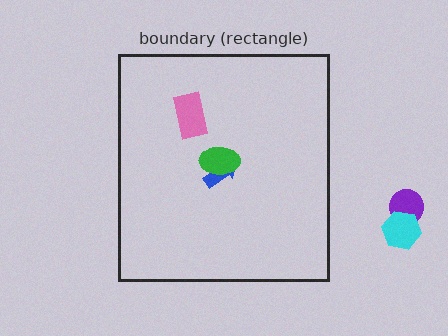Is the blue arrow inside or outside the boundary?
Inside.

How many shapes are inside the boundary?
3 inside, 2 outside.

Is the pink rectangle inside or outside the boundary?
Inside.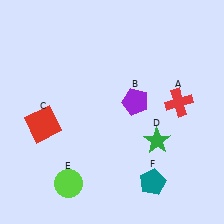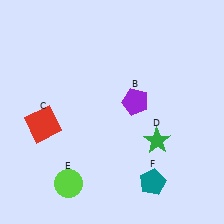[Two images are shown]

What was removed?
The red cross (A) was removed in Image 2.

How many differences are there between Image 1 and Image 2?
There is 1 difference between the two images.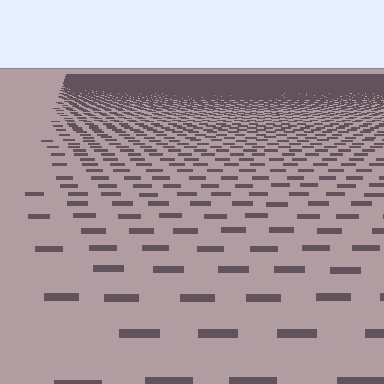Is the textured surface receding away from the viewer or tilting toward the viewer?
The surface is receding away from the viewer. Texture elements get smaller and denser toward the top.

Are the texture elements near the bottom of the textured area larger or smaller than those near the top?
Larger. Near the bottom, elements are closer to the viewer and appear at a bigger on-screen size.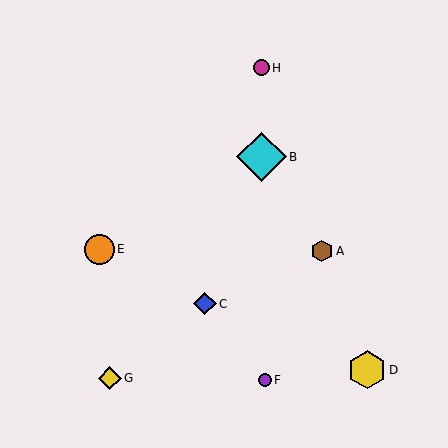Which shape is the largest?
The cyan diamond (labeled B) is the largest.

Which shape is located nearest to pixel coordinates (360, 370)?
The yellow hexagon (labeled D) at (367, 370) is nearest to that location.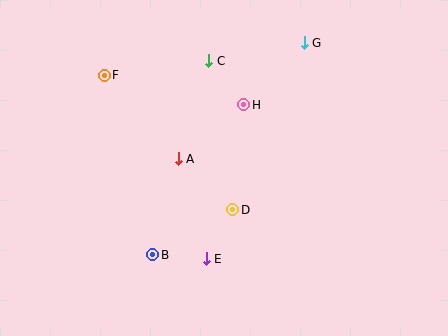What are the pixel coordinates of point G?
Point G is at (304, 43).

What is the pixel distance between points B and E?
The distance between B and E is 54 pixels.